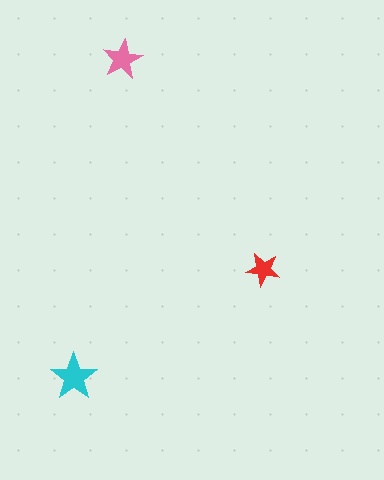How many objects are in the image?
There are 3 objects in the image.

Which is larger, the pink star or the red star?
The pink one.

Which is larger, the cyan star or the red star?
The cyan one.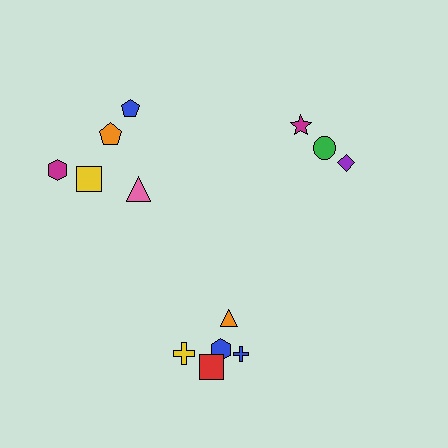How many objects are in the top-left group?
There are 5 objects.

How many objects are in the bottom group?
There are 5 objects.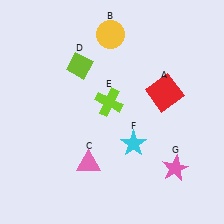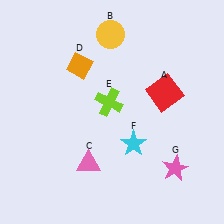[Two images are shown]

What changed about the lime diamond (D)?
In Image 1, D is lime. In Image 2, it changed to orange.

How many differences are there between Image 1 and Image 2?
There is 1 difference between the two images.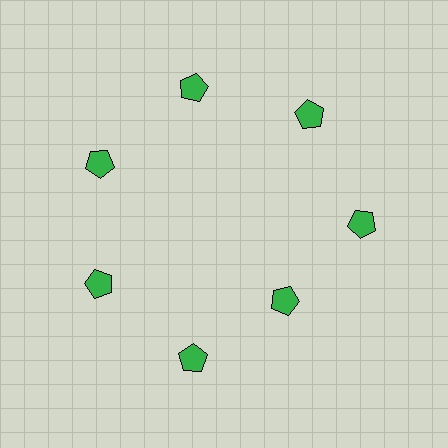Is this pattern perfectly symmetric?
No. The 7 green pentagons are arranged in a ring, but one element near the 5 o'clock position is pulled inward toward the center, breaking the 7-fold rotational symmetry.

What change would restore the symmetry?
The symmetry would be restored by moving it outward, back onto the ring so that all 7 pentagons sit at equal angles and equal distance from the center.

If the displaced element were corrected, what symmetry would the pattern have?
It would have 7-fold rotational symmetry — the pattern would map onto itself every 51 degrees.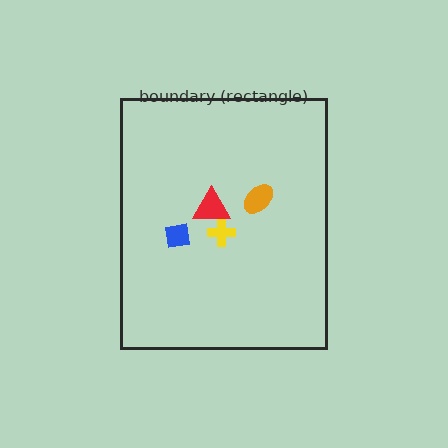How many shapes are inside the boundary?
4 inside, 0 outside.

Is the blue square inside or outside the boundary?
Inside.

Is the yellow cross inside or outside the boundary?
Inside.